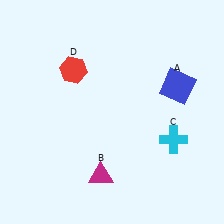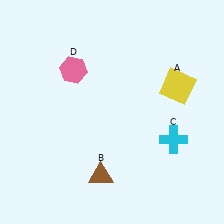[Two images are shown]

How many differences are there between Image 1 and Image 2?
There are 3 differences between the two images.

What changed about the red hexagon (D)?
In Image 1, D is red. In Image 2, it changed to pink.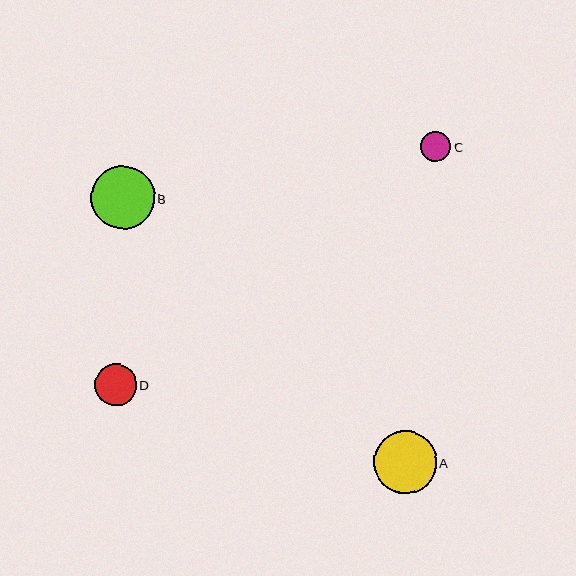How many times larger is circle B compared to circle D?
Circle B is approximately 1.5 times the size of circle D.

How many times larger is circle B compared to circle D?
Circle B is approximately 1.5 times the size of circle D.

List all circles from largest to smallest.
From largest to smallest: B, A, D, C.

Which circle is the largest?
Circle B is the largest with a size of approximately 64 pixels.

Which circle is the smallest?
Circle C is the smallest with a size of approximately 30 pixels.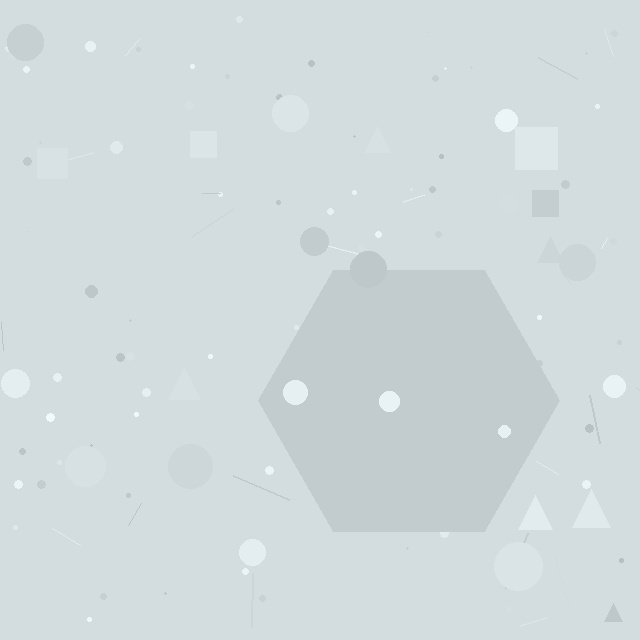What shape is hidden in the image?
A hexagon is hidden in the image.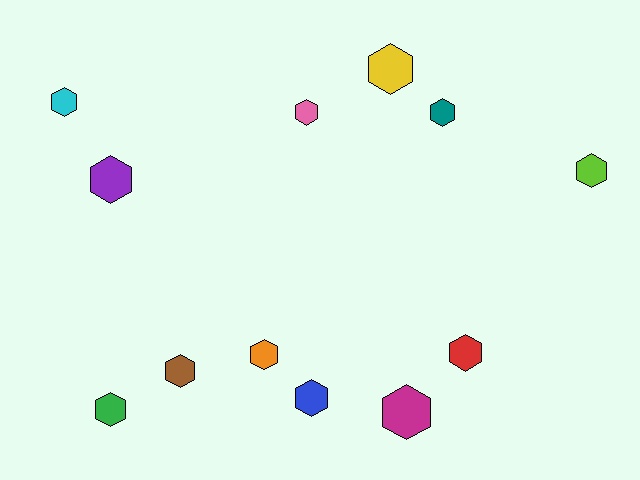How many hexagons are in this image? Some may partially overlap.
There are 12 hexagons.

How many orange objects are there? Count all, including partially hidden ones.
There is 1 orange object.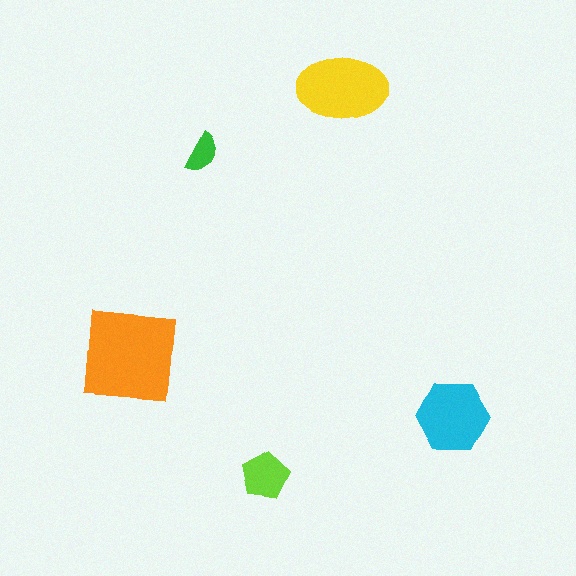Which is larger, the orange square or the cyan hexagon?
The orange square.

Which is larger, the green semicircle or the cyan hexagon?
The cyan hexagon.